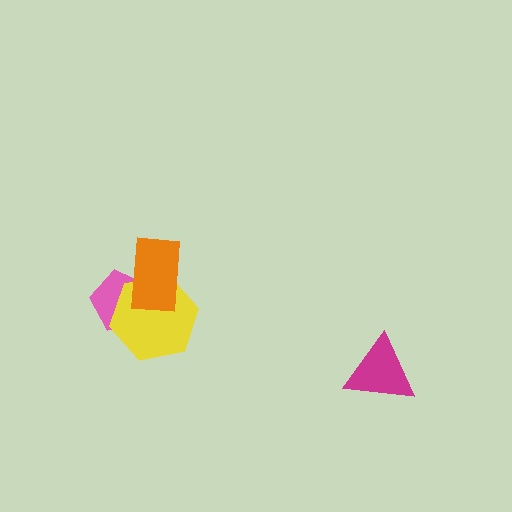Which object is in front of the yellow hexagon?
The orange rectangle is in front of the yellow hexagon.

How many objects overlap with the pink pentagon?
2 objects overlap with the pink pentagon.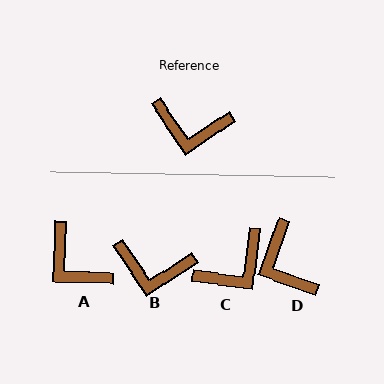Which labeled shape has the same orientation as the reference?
B.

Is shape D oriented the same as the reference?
No, it is off by about 54 degrees.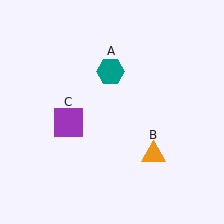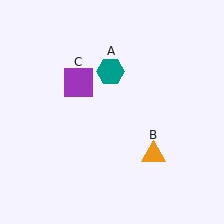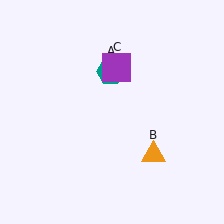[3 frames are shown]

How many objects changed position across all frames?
1 object changed position: purple square (object C).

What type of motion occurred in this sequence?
The purple square (object C) rotated clockwise around the center of the scene.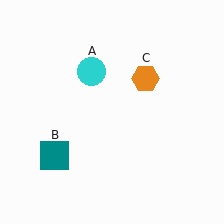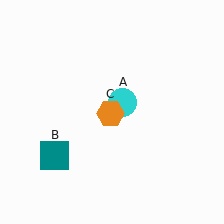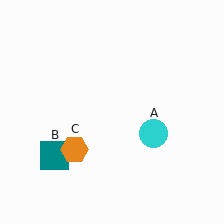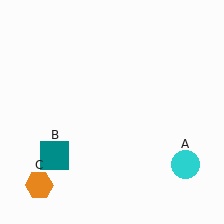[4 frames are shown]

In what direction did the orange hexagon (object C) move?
The orange hexagon (object C) moved down and to the left.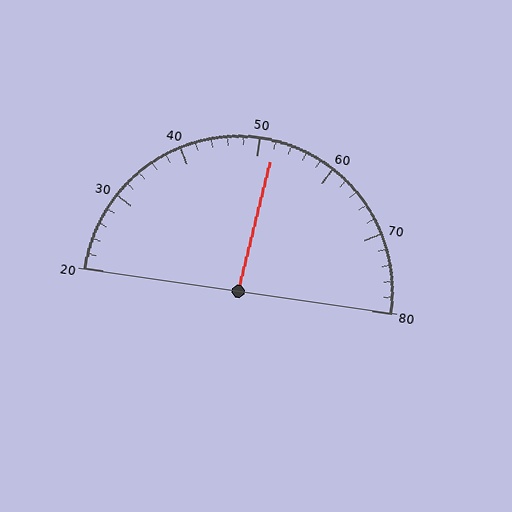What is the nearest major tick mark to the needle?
The nearest major tick mark is 50.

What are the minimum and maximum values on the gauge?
The gauge ranges from 20 to 80.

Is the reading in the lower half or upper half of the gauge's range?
The reading is in the upper half of the range (20 to 80).